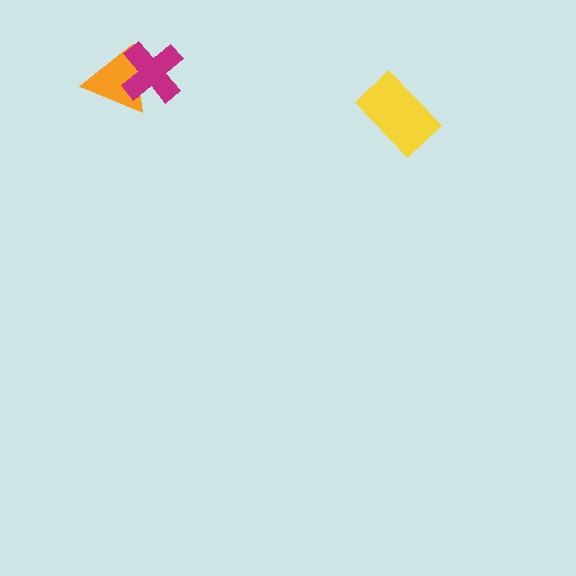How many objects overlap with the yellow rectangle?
0 objects overlap with the yellow rectangle.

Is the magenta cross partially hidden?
No, no other shape covers it.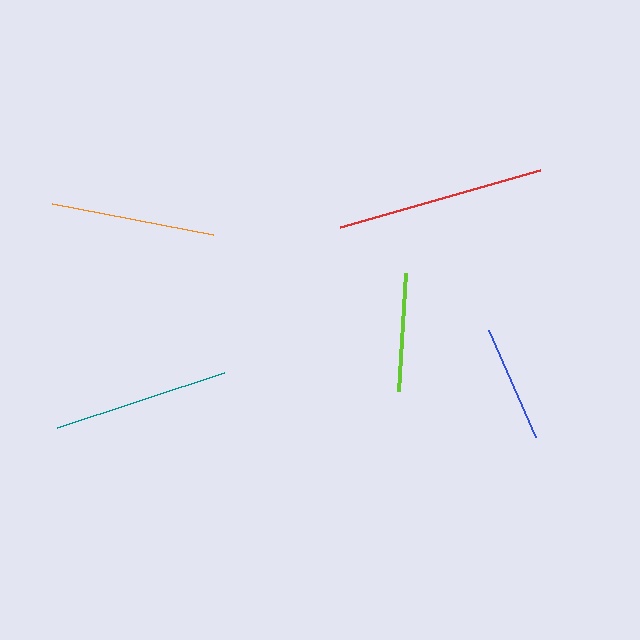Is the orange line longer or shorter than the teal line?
The teal line is longer than the orange line.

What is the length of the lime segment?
The lime segment is approximately 118 pixels long.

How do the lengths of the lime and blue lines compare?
The lime and blue lines are approximately the same length.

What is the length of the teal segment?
The teal segment is approximately 176 pixels long.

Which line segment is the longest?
The red line is the longest at approximately 208 pixels.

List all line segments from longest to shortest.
From longest to shortest: red, teal, orange, lime, blue.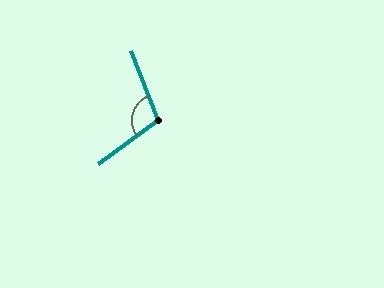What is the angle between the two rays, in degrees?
Approximately 104 degrees.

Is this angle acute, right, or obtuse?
It is obtuse.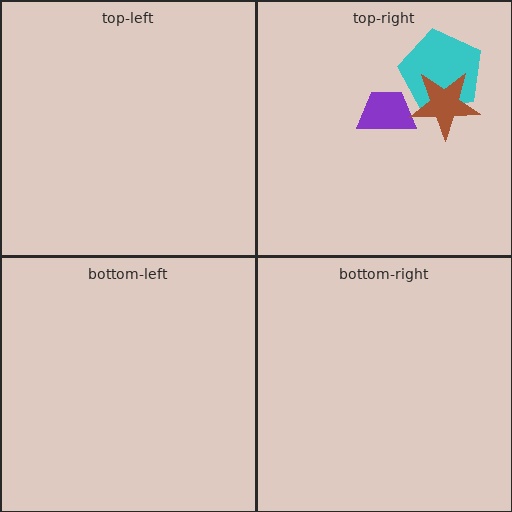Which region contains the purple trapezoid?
The top-right region.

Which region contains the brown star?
The top-right region.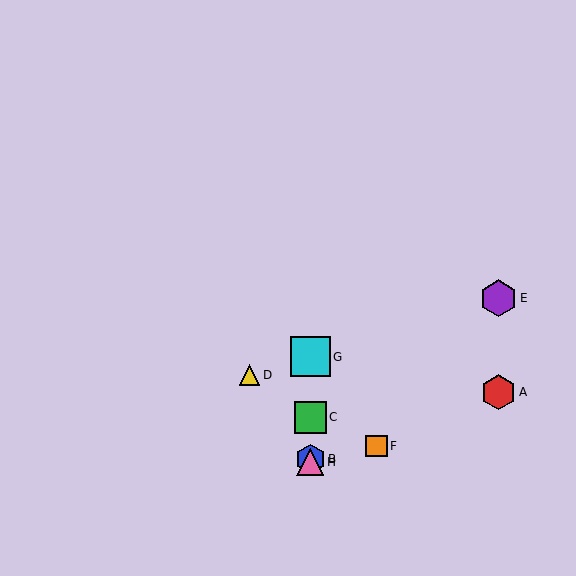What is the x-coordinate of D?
Object D is at x≈249.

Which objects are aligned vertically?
Objects B, C, G, H are aligned vertically.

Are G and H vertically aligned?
Yes, both are at x≈310.